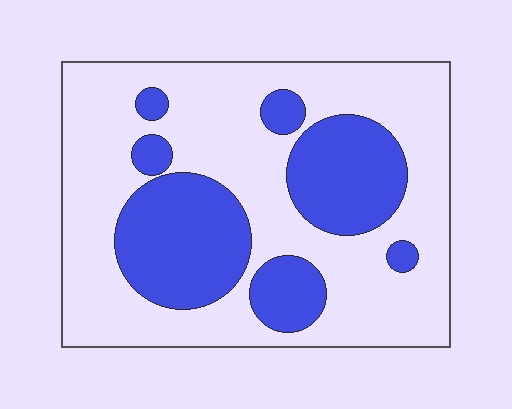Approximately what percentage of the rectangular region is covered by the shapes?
Approximately 30%.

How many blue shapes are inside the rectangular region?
7.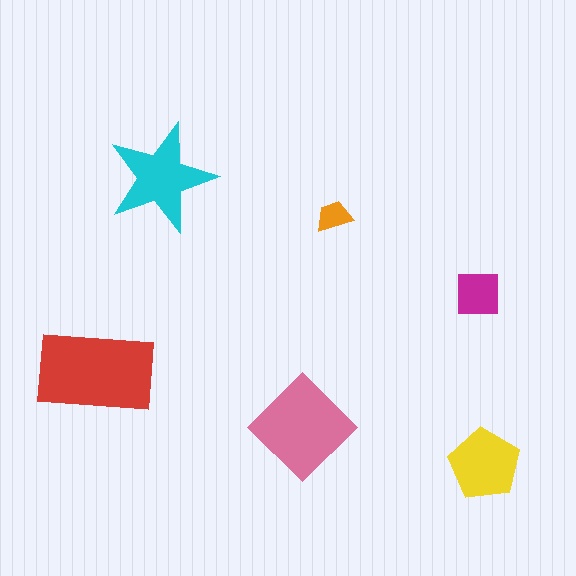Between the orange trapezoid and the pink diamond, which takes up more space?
The pink diamond.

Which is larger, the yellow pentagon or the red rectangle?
The red rectangle.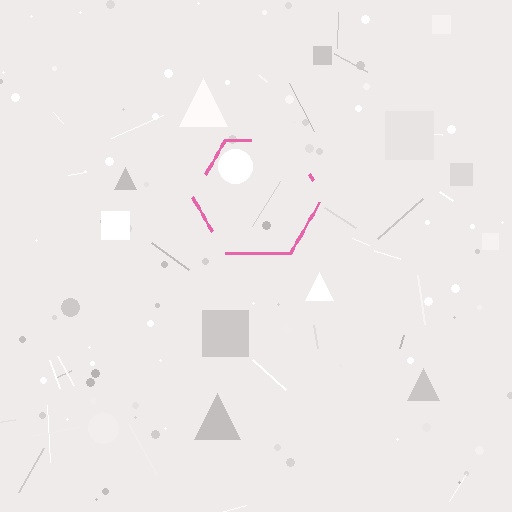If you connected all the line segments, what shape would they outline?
They would outline a hexagon.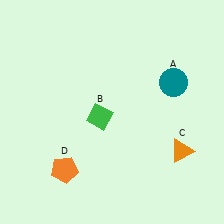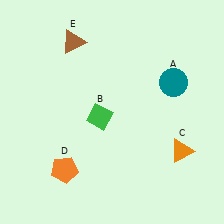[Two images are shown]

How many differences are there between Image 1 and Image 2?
There is 1 difference between the two images.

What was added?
A brown triangle (E) was added in Image 2.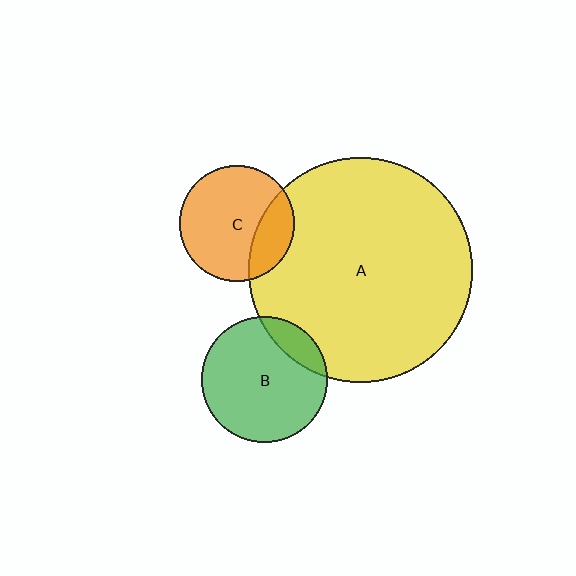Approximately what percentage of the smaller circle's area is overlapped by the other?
Approximately 15%.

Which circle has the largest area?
Circle A (yellow).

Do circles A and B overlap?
Yes.